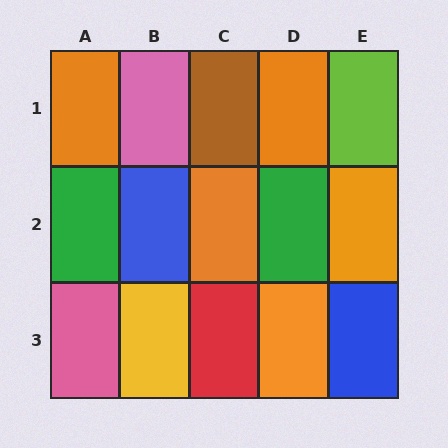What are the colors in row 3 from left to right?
Pink, yellow, red, orange, blue.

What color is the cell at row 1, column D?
Orange.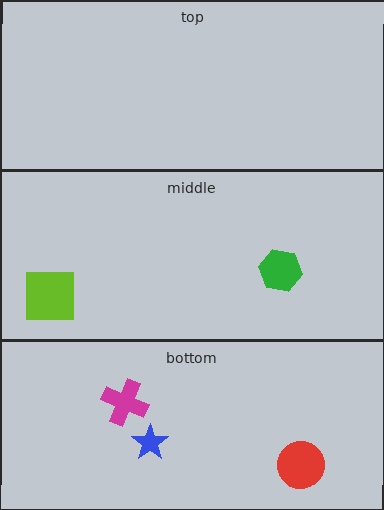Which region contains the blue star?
The bottom region.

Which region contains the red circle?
The bottom region.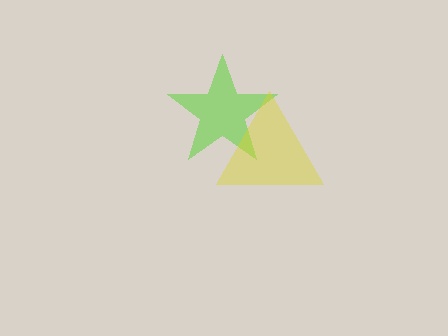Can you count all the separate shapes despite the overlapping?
Yes, there are 2 separate shapes.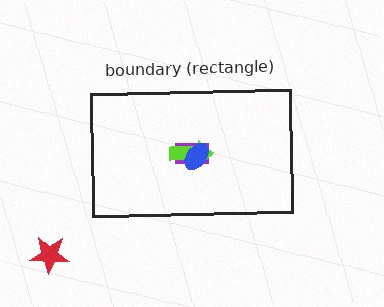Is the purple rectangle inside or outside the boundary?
Inside.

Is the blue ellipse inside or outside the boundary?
Inside.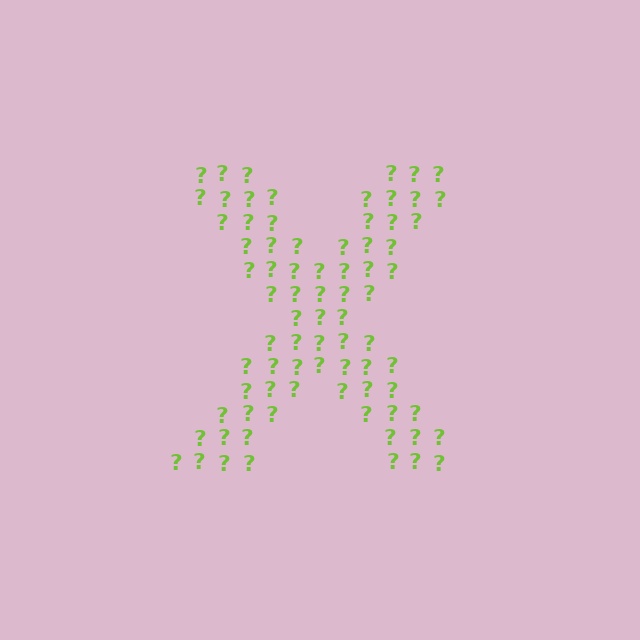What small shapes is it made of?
It is made of small question marks.